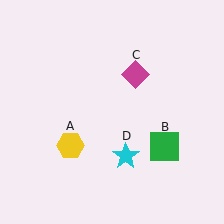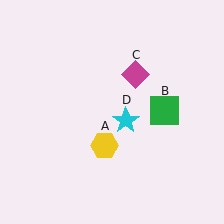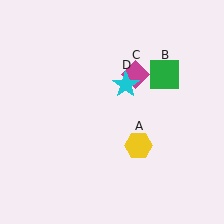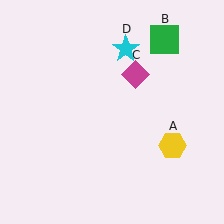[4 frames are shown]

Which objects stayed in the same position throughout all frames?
Magenta diamond (object C) remained stationary.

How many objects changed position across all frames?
3 objects changed position: yellow hexagon (object A), green square (object B), cyan star (object D).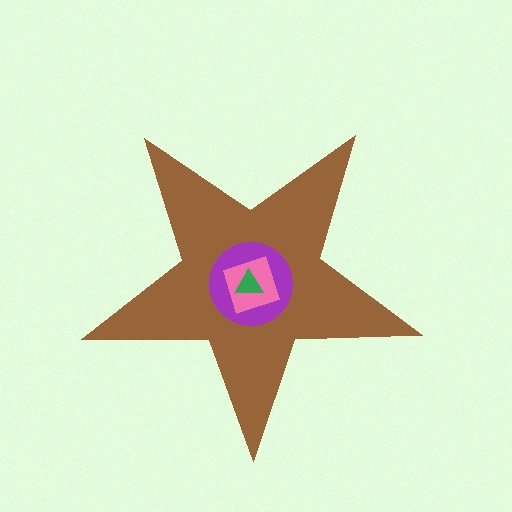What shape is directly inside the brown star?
The purple circle.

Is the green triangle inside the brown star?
Yes.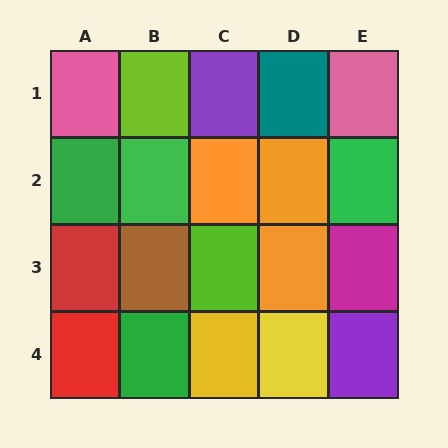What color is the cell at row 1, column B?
Lime.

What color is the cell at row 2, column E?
Green.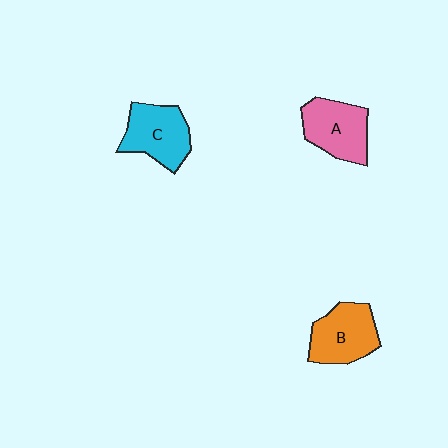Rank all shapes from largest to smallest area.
From largest to smallest: B (orange), C (cyan), A (pink).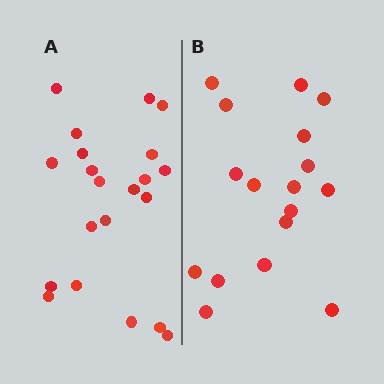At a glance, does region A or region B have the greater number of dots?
Region A (the left region) has more dots.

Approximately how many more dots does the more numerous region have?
Region A has about 4 more dots than region B.